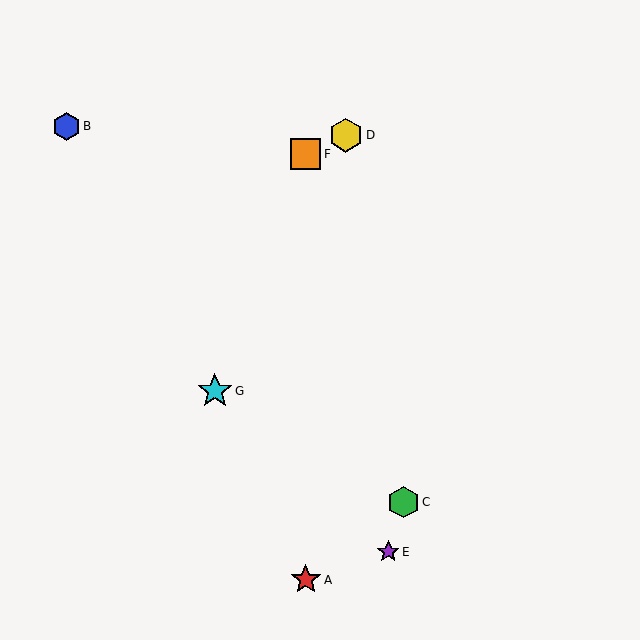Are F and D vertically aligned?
No, F is at x≈306 and D is at x≈346.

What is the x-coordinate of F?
Object F is at x≈306.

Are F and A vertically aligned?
Yes, both are at x≈306.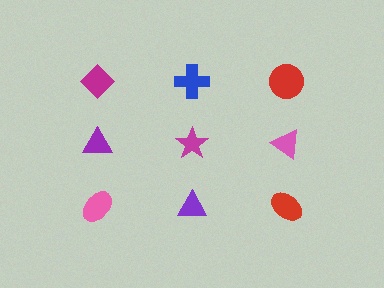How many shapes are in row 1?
3 shapes.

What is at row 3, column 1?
A pink ellipse.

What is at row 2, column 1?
A purple triangle.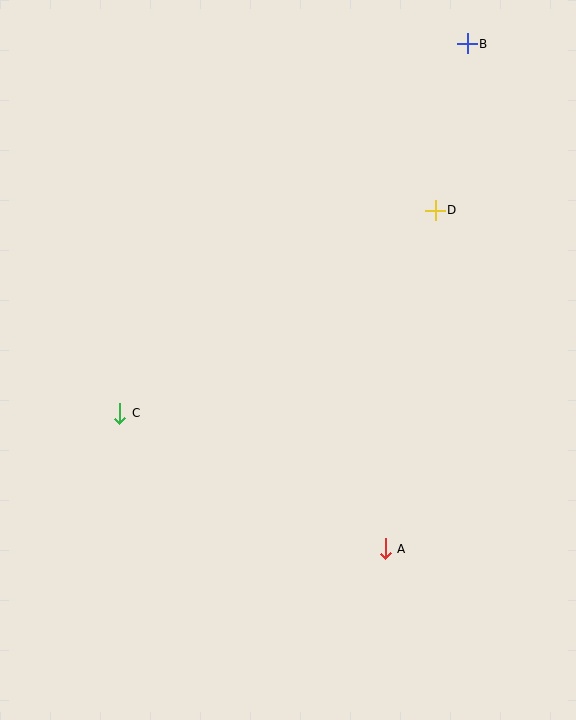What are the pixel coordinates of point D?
Point D is at (435, 210).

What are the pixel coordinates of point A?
Point A is at (385, 549).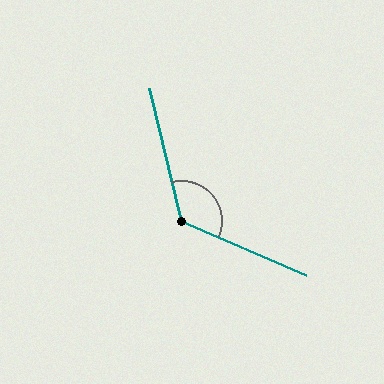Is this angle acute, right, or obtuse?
It is obtuse.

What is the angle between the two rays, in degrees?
Approximately 127 degrees.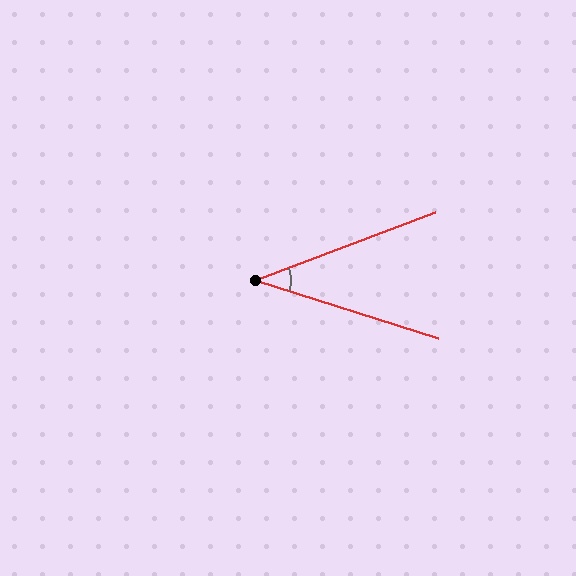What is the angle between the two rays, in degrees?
Approximately 38 degrees.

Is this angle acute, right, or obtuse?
It is acute.